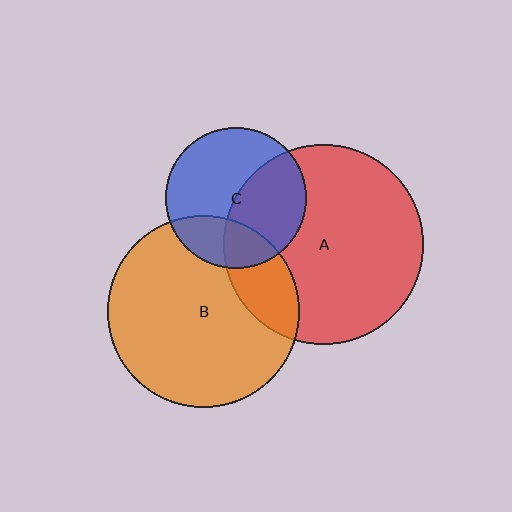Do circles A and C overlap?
Yes.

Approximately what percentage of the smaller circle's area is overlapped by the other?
Approximately 45%.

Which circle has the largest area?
Circle A (red).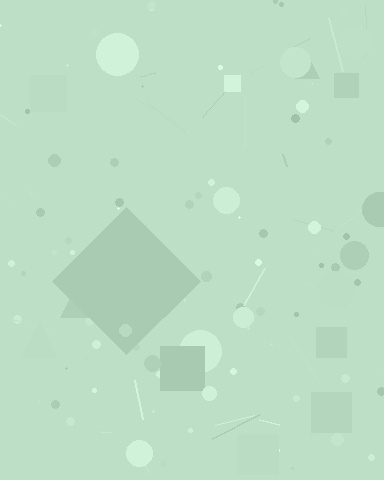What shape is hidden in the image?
A diamond is hidden in the image.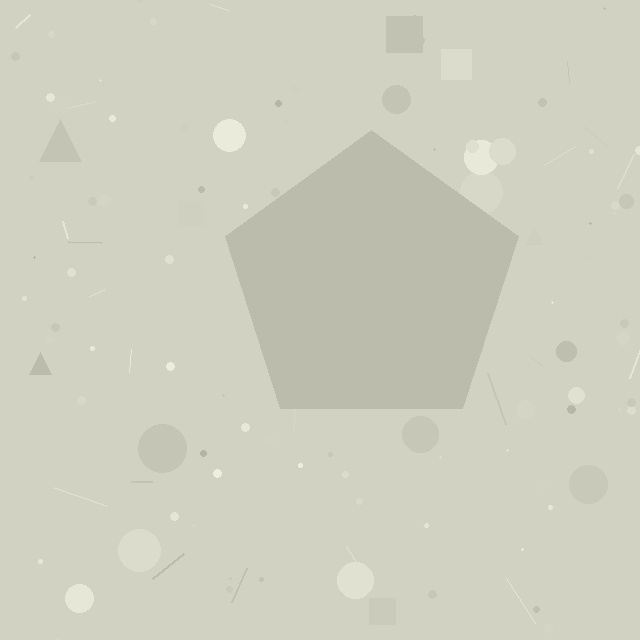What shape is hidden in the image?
A pentagon is hidden in the image.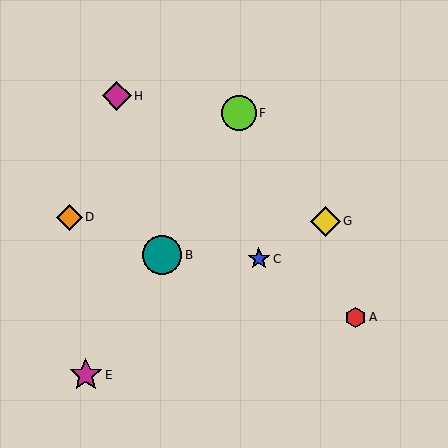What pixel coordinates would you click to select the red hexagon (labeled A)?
Click at (355, 317) to select the red hexagon A.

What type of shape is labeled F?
Shape F is a lime circle.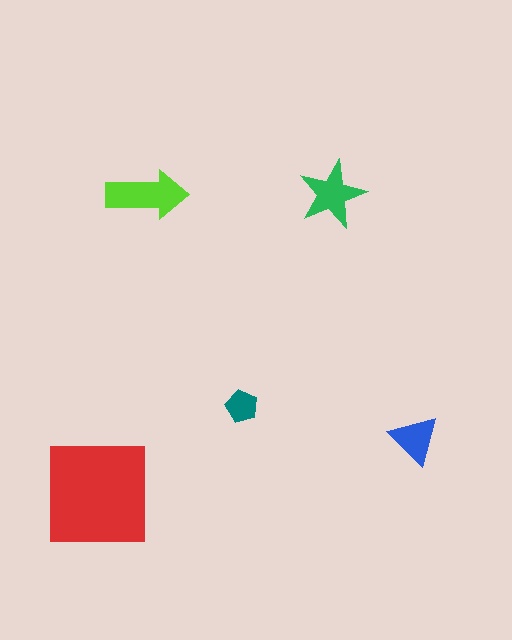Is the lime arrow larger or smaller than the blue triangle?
Larger.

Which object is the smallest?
The teal pentagon.